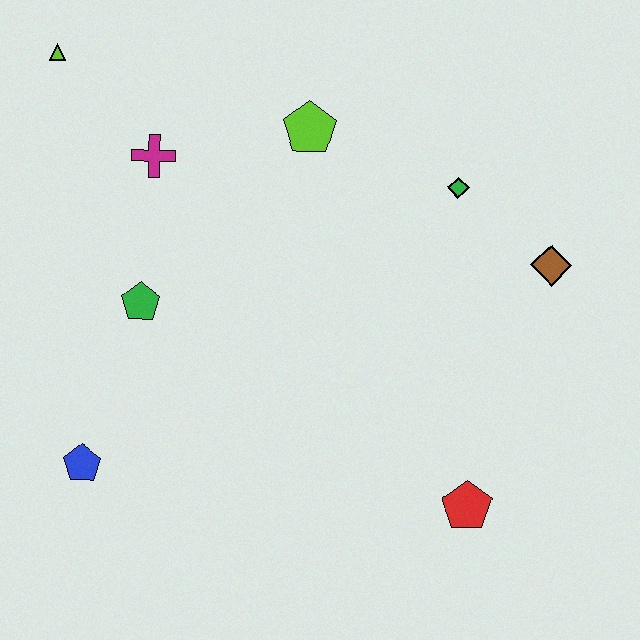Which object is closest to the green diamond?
The brown diamond is closest to the green diamond.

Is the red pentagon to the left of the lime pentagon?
No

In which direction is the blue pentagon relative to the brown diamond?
The blue pentagon is to the left of the brown diamond.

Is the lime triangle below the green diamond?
No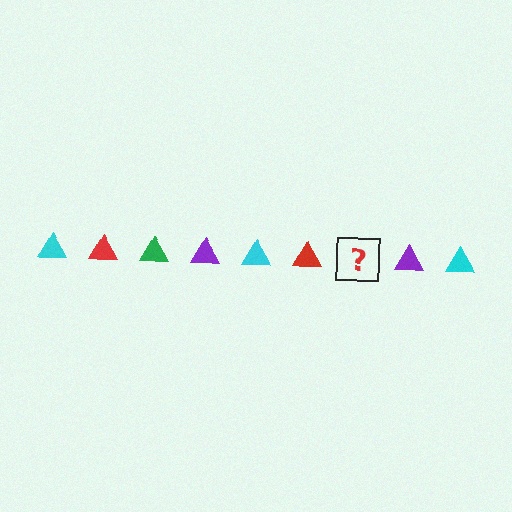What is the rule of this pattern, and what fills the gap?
The rule is that the pattern cycles through cyan, red, green, purple triangles. The gap should be filled with a green triangle.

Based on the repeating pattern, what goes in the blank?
The blank should be a green triangle.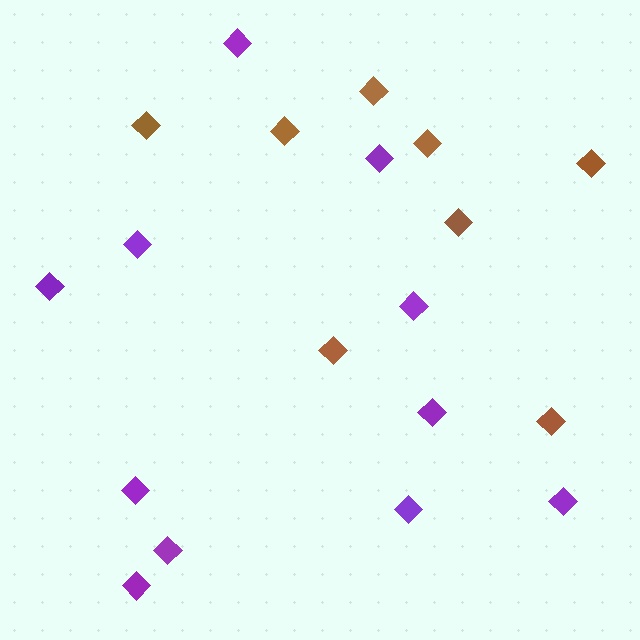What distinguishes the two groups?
There are 2 groups: one group of brown diamonds (8) and one group of purple diamonds (11).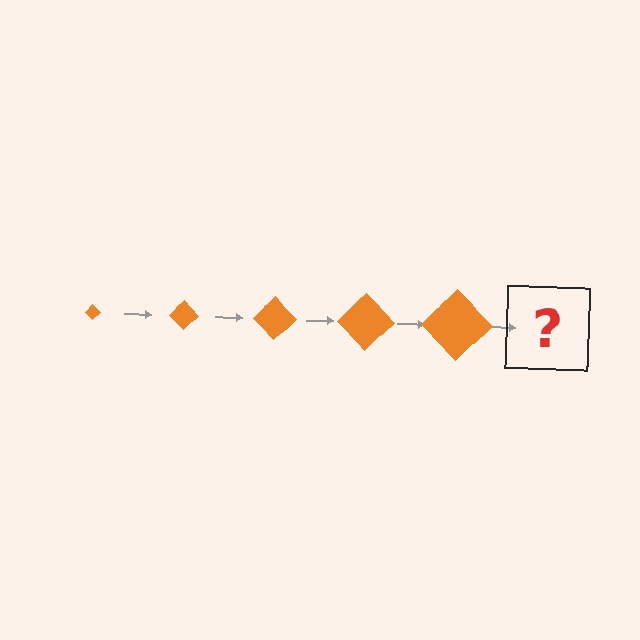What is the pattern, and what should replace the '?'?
The pattern is that the diamond gets progressively larger each step. The '?' should be an orange diamond, larger than the previous one.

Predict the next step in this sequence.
The next step is an orange diamond, larger than the previous one.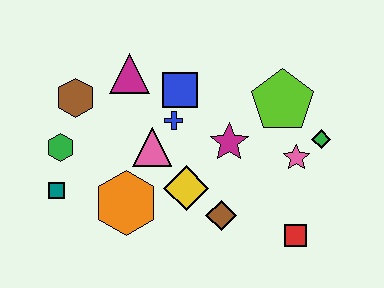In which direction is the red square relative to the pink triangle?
The red square is to the right of the pink triangle.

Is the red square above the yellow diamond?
No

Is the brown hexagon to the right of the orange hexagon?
No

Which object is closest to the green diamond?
The pink star is closest to the green diamond.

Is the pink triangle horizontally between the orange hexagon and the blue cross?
Yes